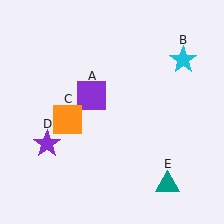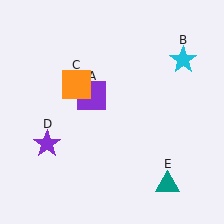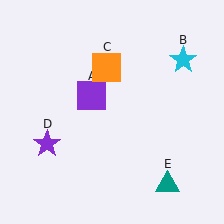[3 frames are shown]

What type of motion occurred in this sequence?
The orange square (object C) rotated clockwise around the center of the scene.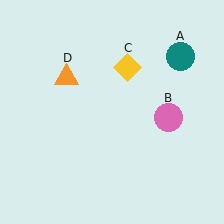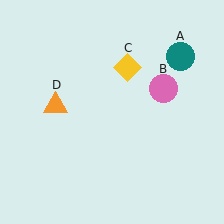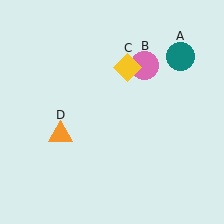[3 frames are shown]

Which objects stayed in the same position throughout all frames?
Teal circle (object A) and yellow diamond (object C) remained stationary.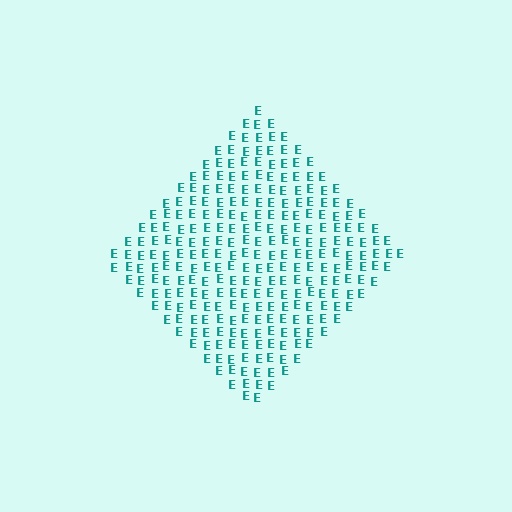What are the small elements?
The small elements are letter E's.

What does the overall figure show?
The overall figure shows a diamond.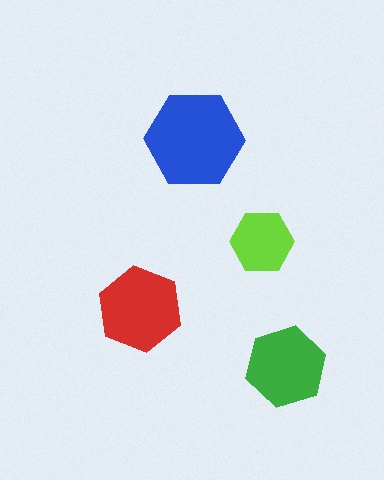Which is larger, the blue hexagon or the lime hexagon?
The blue one.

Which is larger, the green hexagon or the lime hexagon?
The green one.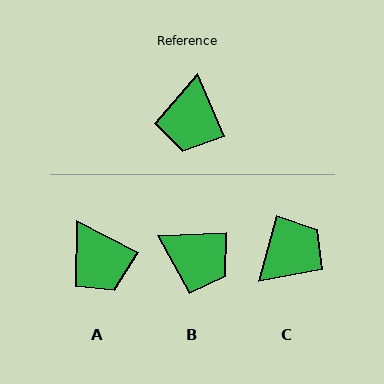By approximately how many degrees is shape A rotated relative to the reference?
Approximately 39 degrees counter-clockwise.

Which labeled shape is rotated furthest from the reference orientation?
C, about 141 degrees away.